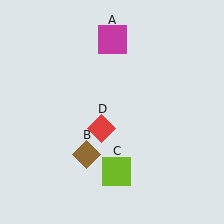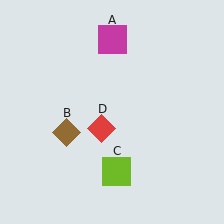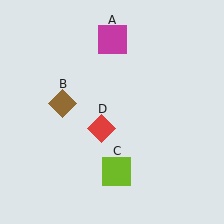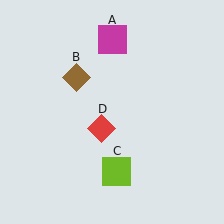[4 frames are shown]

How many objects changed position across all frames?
1 object changed position: brown diamond (object B).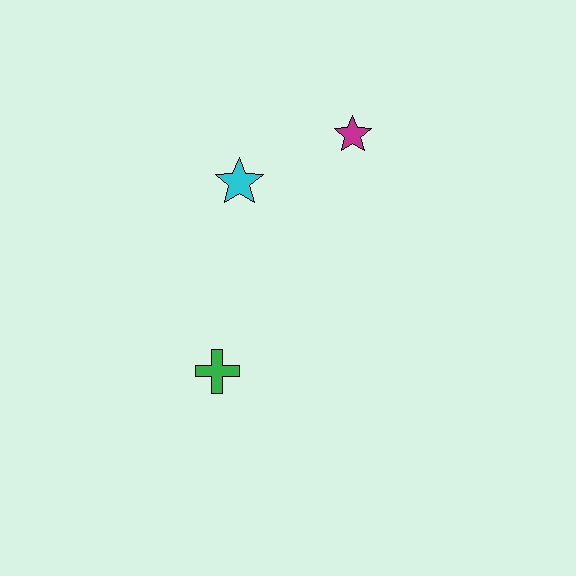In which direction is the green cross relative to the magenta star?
The green cross is below the magenta star.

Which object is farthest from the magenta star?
The green cross is farthest from the magenta star.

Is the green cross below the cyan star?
Yes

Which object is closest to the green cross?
The cyan star is closest to the green cross.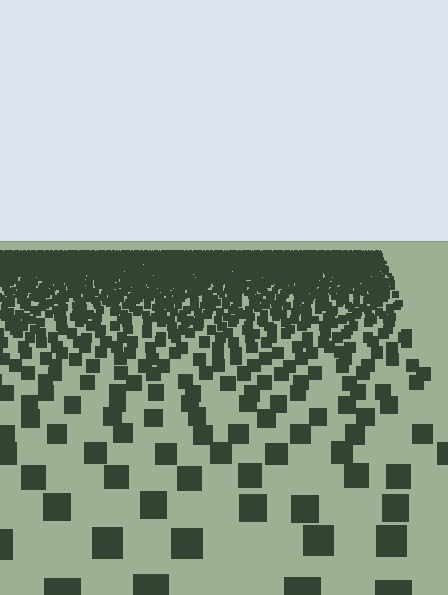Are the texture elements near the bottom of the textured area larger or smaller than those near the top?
Larger. Near the bottom, elements are closer to the viewer and appear at a bigger on-screen size.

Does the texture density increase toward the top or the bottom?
Density increases toward the top.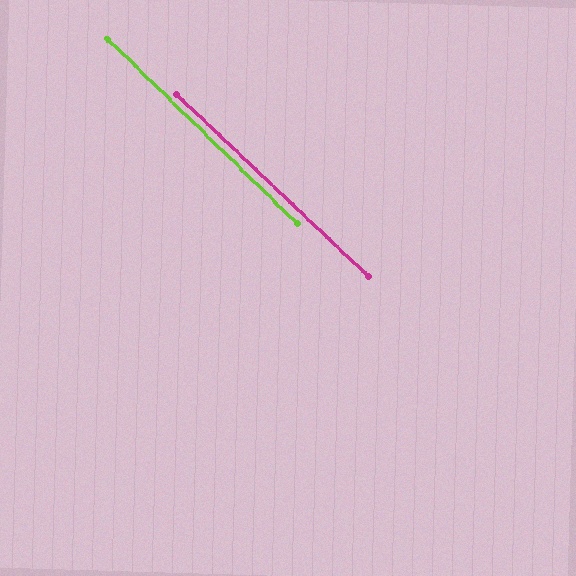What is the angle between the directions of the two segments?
Approximately 1 degree.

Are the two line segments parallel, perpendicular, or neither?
Parallel — their directions differ by only 0.8°.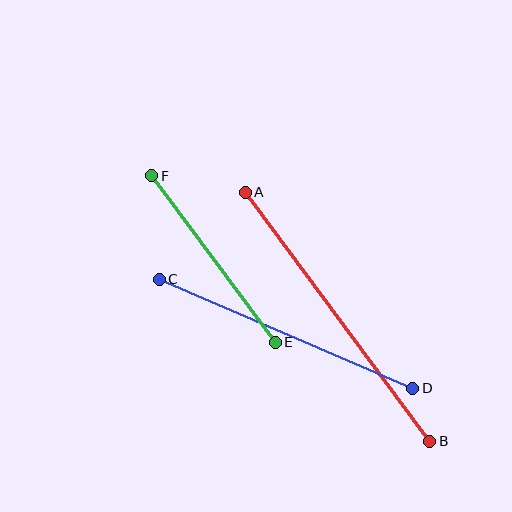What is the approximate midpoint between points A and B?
The midpoint is at approximately (337, 317) pixels.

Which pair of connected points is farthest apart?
Points A and B are farthest apart.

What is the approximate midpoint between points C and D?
The midpoint is at approximately (286, 334) pixels.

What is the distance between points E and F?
The distance is approximately 208 pixels.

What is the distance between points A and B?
The distance is approximately 310 pixels.